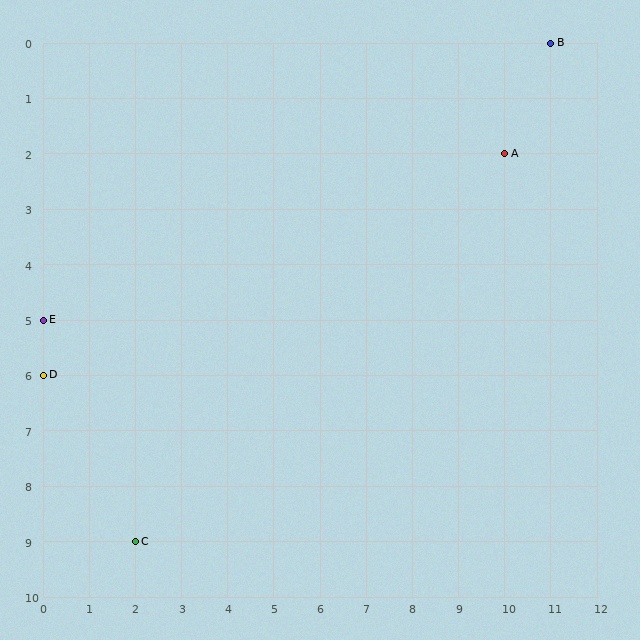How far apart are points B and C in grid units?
Points B and C are 9 columns and 9 rows apart (about 12.7 grid units diagonally).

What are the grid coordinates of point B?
Point B is at grid coordinates (11, 0).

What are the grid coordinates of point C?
Point C is at grid coordinates (2, 9).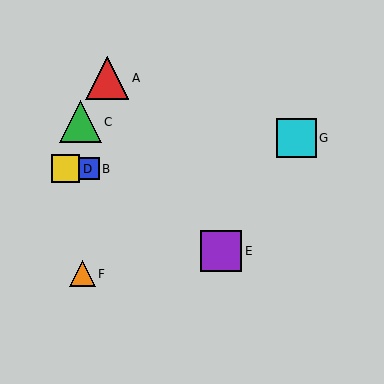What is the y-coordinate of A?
Object A is at y≈78.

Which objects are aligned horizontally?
Objects B, D are aligned horizontally.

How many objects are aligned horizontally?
2 objects (B, D) are aligned horizontally.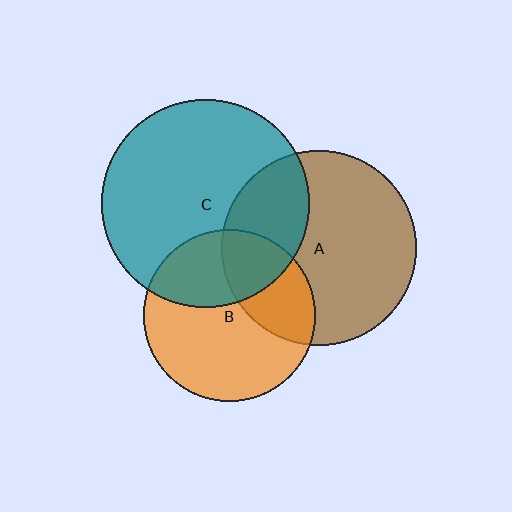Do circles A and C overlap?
Yes.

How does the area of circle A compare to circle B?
Approximately 1.3 times.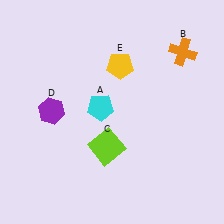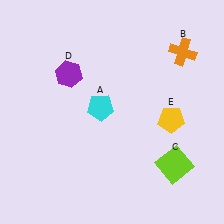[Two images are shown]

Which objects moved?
The objects that moved are: the lime square (C), the purple hexagon (D), the yellow pentagon (E).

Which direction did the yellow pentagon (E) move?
The yellow pentagon (E) moved down.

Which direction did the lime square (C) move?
The lime square (C) moved right.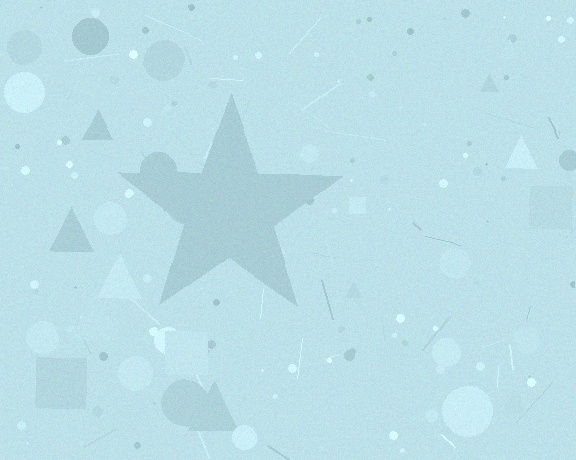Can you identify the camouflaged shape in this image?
The camouflaged shape is a star.